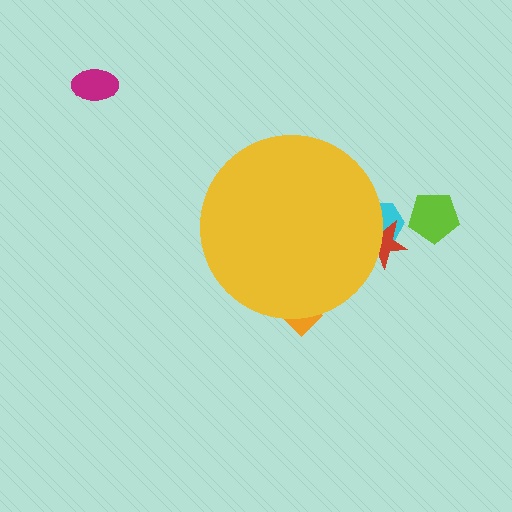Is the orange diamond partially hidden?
Yes, the orange diamond is partially hidden behind the yellow circle.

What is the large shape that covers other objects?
A yellow circle.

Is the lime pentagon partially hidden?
No, the lime pentagon is fully visible.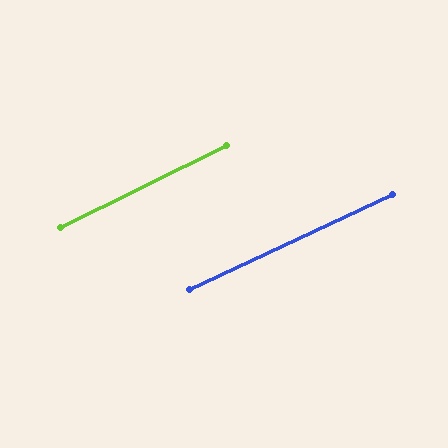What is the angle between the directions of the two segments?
Approximately 1 degree.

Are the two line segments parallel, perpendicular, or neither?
Parallel — their directions differ by only 1.2°.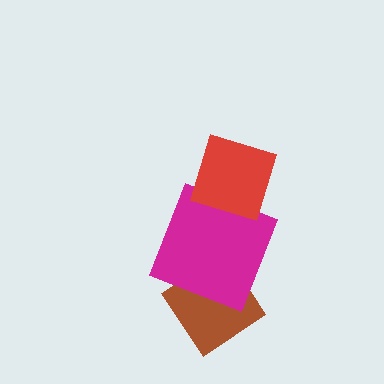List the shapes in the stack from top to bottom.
From top to bottom: the red diamond, the magenta square, the brown diamond.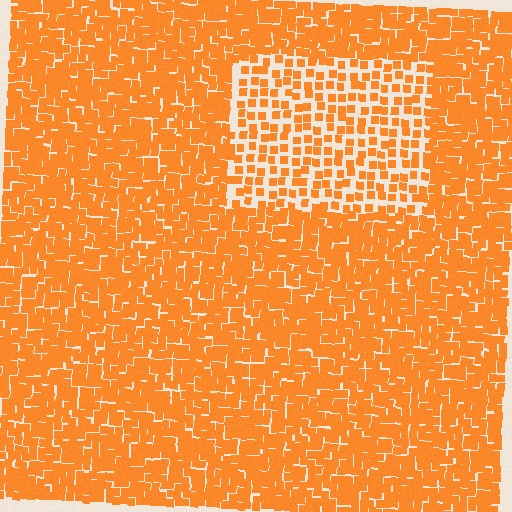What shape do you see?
I see a rectangle.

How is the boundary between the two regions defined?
The boundary is defined by a change in element density (approximately 2.0x ratio). All elements are the same color, size, and shape.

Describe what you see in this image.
The image contains small orange elements arranged at two different densities. A rectangle-shaped region is visible where the elements are less densely packed than the surrounding area.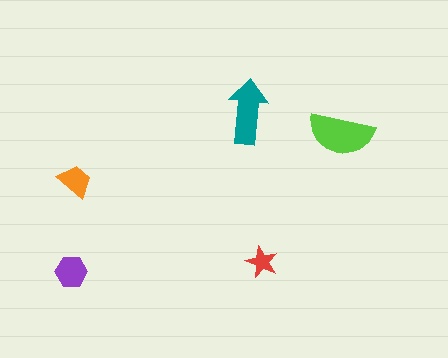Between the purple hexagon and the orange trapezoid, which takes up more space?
The purple hexagon.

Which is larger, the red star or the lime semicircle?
The lime semicircle.